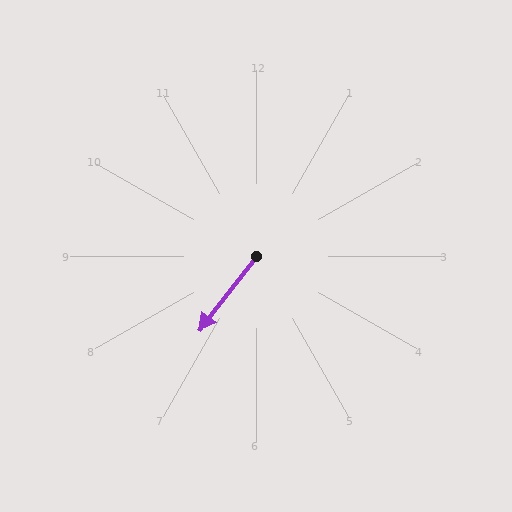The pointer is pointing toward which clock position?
Roughly 7 o'clock.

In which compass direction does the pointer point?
Southwest.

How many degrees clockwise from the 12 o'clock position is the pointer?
Approximately 218 degrees.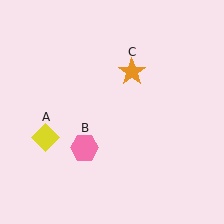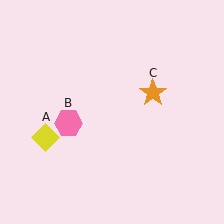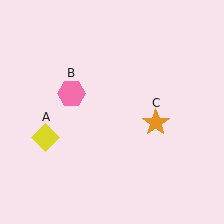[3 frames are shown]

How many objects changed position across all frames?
2 objects changed position: pink hexagon (object B), orange star (object C).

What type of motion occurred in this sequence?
The pink hexagon (object B), orange star (object C) rotated clockwise around the center of the scene.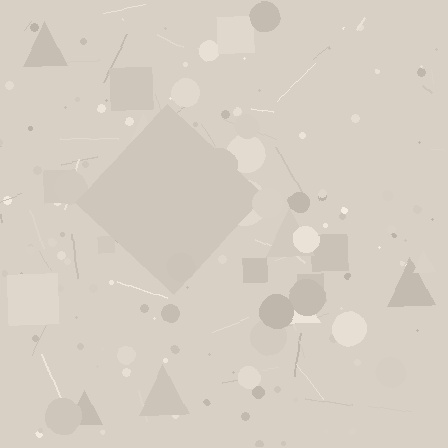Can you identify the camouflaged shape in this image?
The camouflaged shape is a diamond.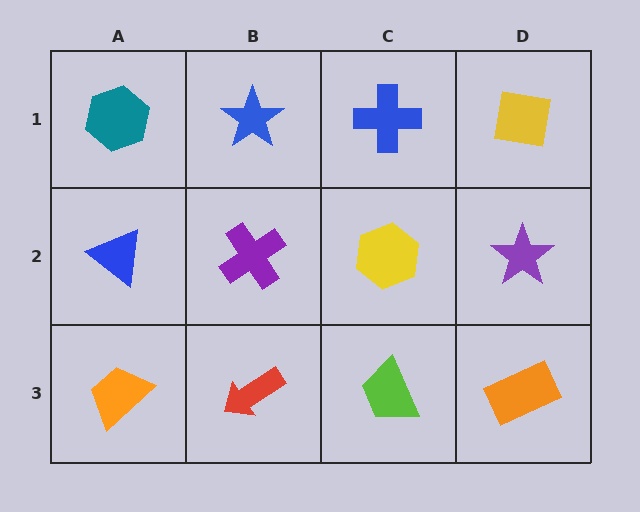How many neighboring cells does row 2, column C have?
4.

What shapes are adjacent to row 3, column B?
A purple cross (row 2, column B), an orange trapezoid (row 3, column A), a lime trapezoid (row 3, column C).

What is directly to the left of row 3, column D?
A lime trapezoid.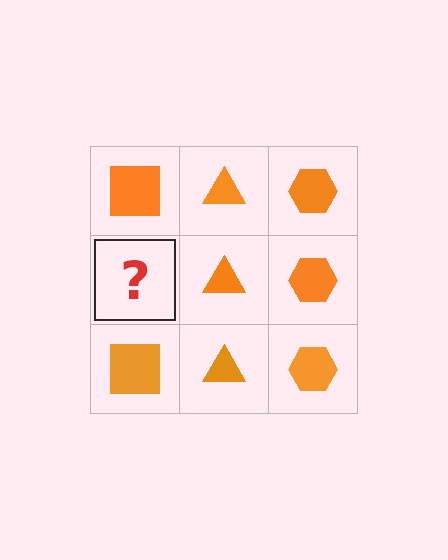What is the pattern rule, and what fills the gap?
The rule is that each column has a consistent shape. The gap should be filled with an orange square.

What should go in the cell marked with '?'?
The missing cell should contain an orange square.